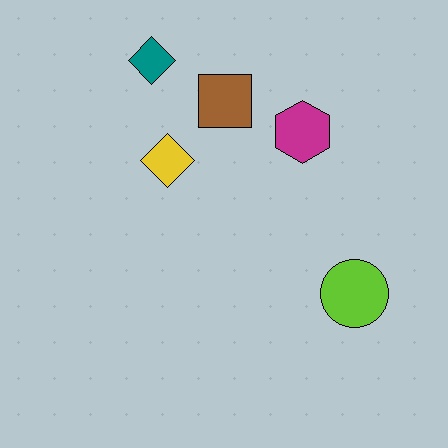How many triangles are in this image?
There are no triangles.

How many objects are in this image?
There are 5 objects.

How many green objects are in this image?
There are no green objects.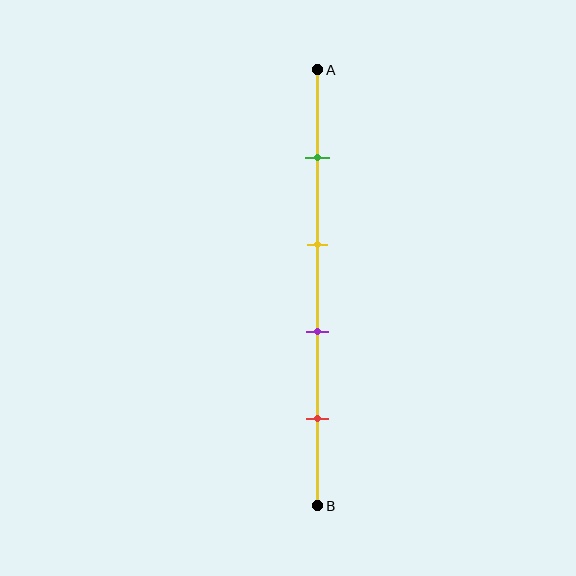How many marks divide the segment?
There are 4 marks dividing the segment.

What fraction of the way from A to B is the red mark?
The red mark is approximately 80% (0.8) of the way from A to B.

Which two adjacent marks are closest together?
The yellow and purple marks are the closest adjacent pair.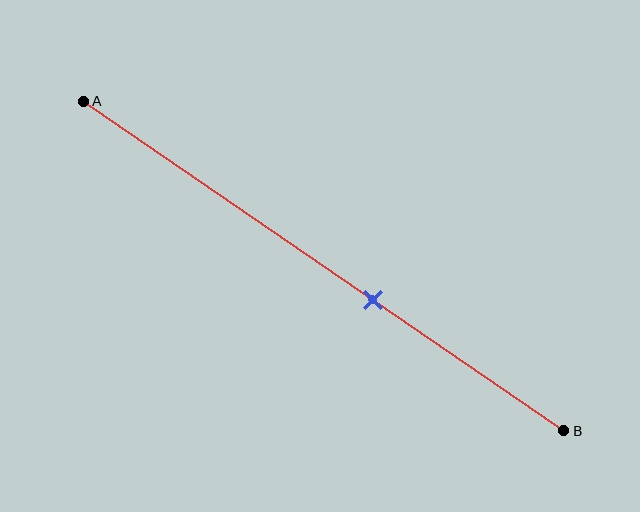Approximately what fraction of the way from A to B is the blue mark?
The blue mark is approximately 60% of the way from A to B.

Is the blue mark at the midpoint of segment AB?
No, the mark is at about 60% from A, not at the 50% midpoint.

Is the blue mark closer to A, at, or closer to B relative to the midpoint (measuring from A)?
The blue mark is closer to point B than the midpoint of segment AB.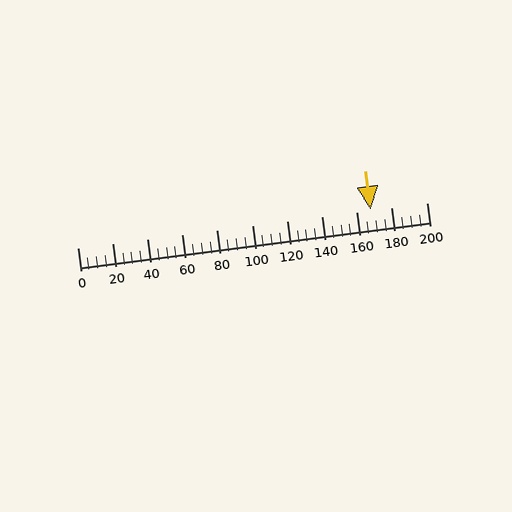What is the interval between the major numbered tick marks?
The major tick marks are spaced 20 units apart.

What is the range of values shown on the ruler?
The ruler shows values from 0 to 200.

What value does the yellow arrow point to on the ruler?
The yellow arrow points to approximately 168.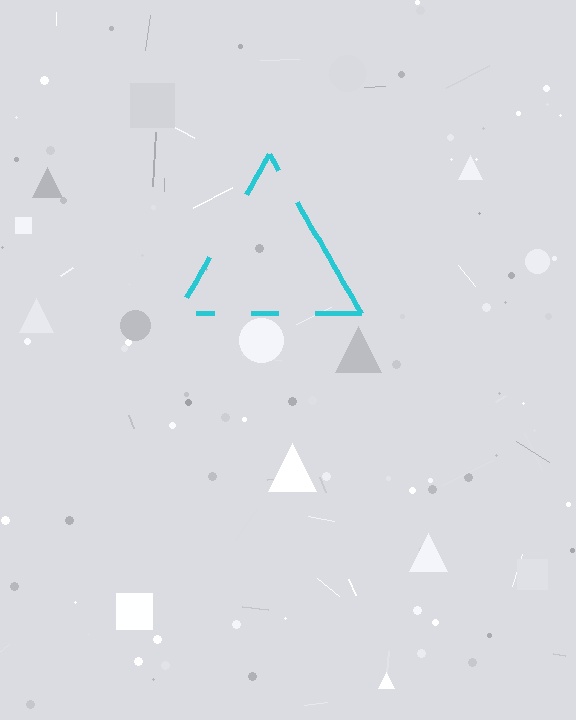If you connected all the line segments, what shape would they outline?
They would outline a triangle.